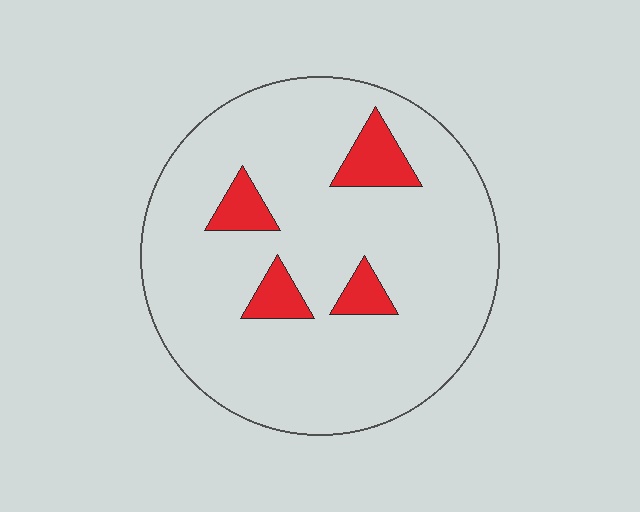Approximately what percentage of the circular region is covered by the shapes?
Approximately 10%.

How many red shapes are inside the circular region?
4.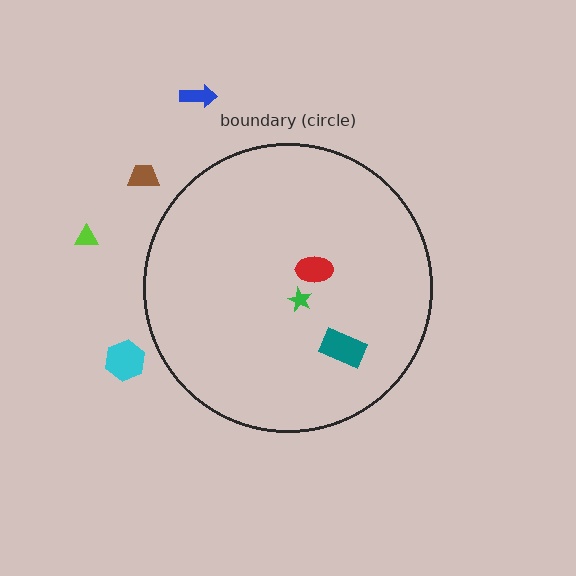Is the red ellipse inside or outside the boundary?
Inside.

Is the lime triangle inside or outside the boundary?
Outside.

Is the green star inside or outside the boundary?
Inside.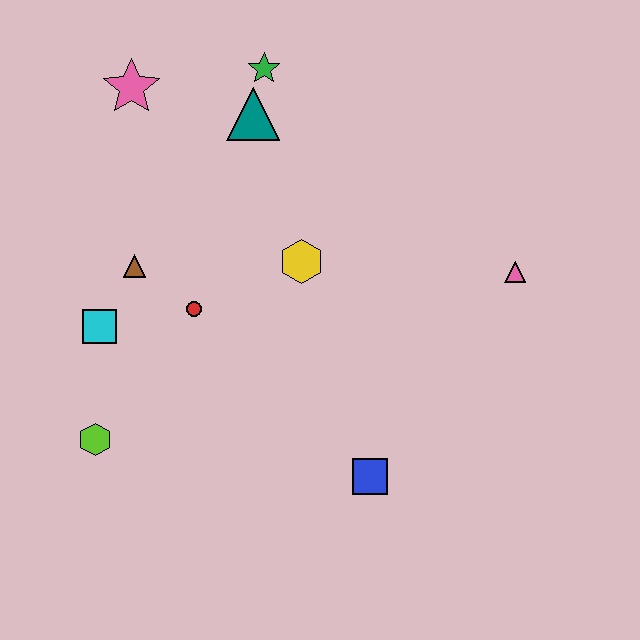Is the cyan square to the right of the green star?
No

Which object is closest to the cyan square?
The brown triangle is closest to the cyan square.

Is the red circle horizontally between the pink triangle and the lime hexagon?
Yes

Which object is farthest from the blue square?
The pink star is farthest from the blue square.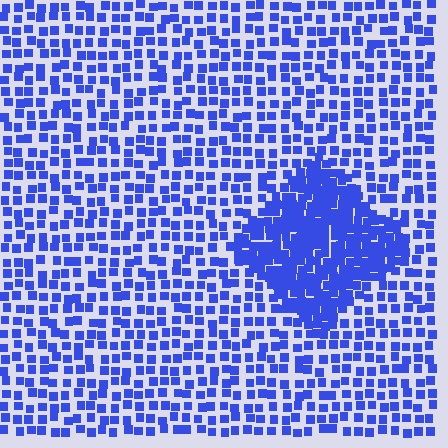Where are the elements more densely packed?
The elements are more densely packed inside the diamond boundary.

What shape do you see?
I see a diamond.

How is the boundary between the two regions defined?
The boundary is defined by a change in element density (approximately 2.3x ratio). All elements are the same color, size, and shape.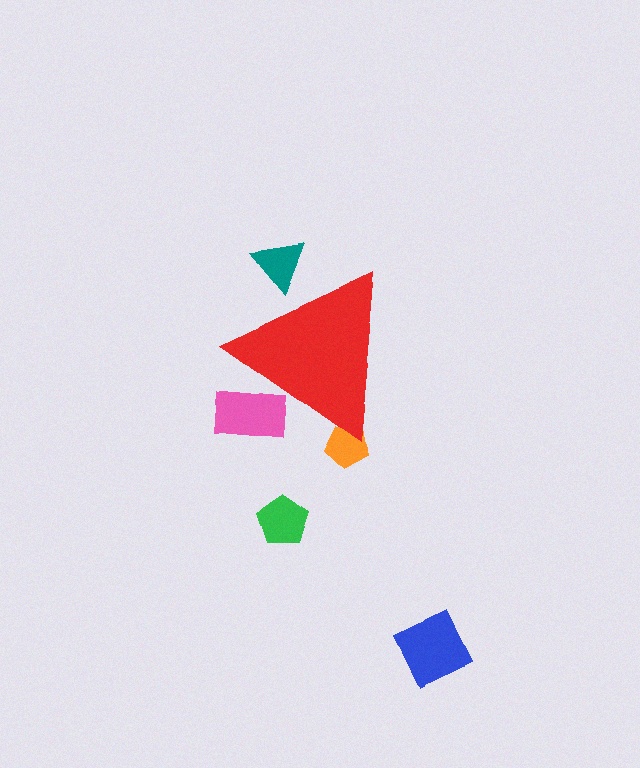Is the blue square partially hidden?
No, the blue square is fully visible.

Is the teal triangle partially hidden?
Yes, the teal triangle is partially hidden behind the red triangle.